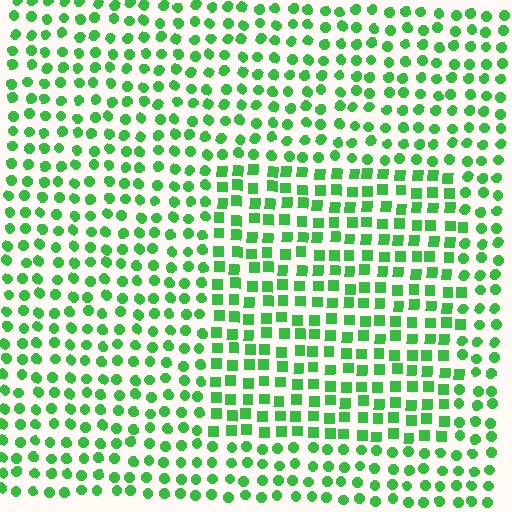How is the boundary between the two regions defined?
The boundary is defined by a change in element shape: squares inside vs. circles outside. All elements share the same color and spacing.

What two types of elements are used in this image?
The image uses squares inside the rectangle region and circles outside it.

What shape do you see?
I see a rectangle.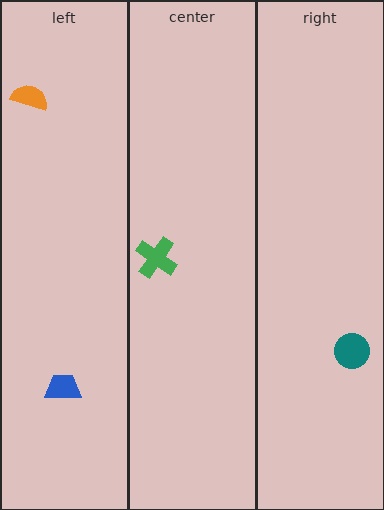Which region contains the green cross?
The center region.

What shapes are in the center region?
The green cross.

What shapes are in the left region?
The orange semicircle, the blue trapezoid.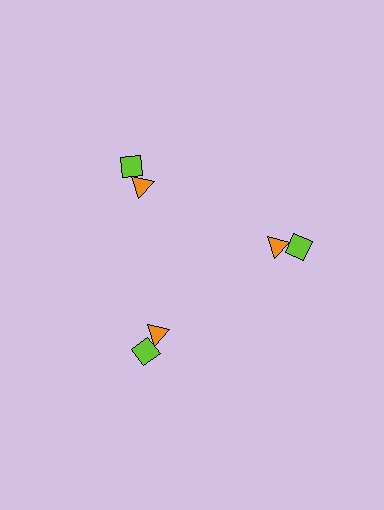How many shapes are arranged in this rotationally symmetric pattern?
There are 6 shapes, arranged in 3 groups of 2.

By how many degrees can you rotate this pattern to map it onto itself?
The pattern maps onto itself every 120 degrees of rotation.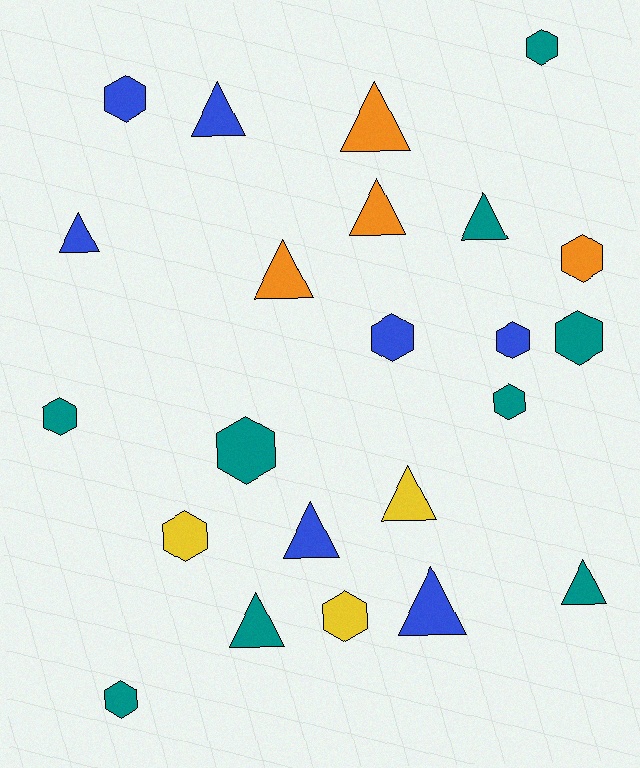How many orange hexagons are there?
There is 1 orange hexagon.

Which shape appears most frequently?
Hexagon, with 12 objects.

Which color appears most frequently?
Teal, with 9 objects.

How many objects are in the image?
There are 23 objects.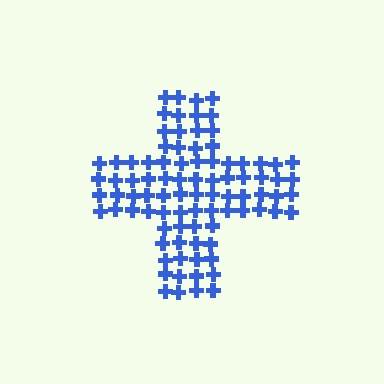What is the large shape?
The large shape is a cross.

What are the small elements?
The small elements are crosses.